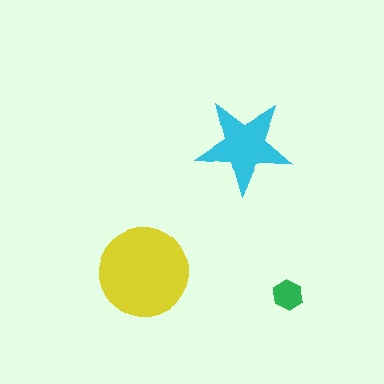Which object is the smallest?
The green hexagon.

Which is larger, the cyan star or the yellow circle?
The yellow circle.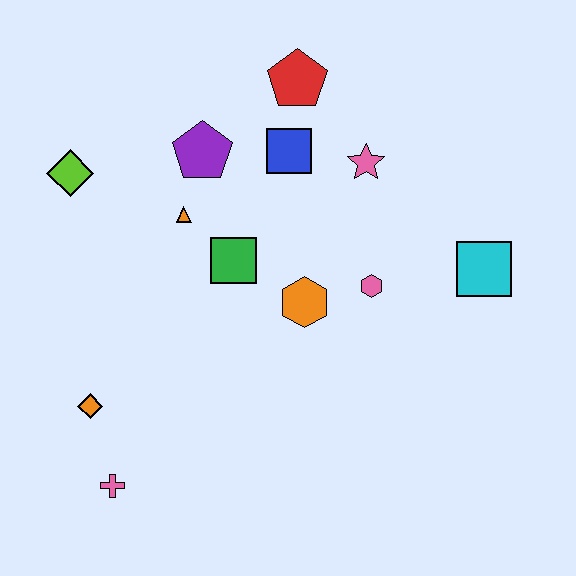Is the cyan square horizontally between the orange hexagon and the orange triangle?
No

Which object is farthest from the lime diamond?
The cyan square is farthest from the lime diamond.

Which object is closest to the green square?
The orange triangle is closest to the green square.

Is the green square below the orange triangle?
Yes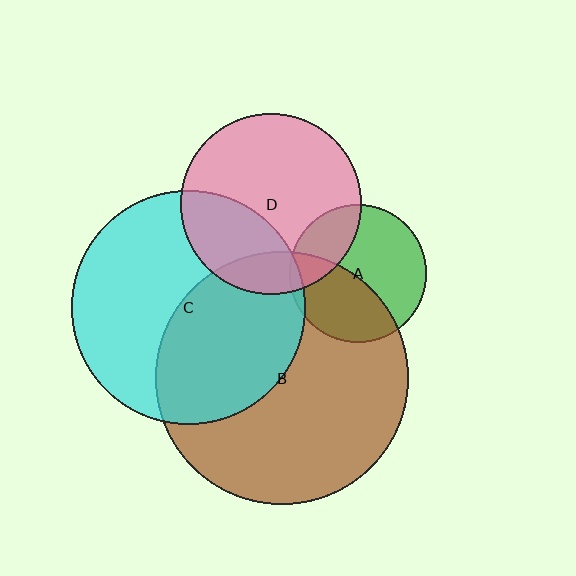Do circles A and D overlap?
Yes.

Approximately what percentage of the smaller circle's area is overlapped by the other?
Approximately 25%.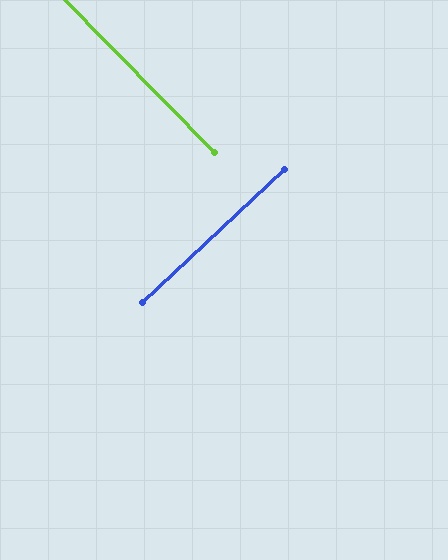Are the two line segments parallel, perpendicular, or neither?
Perpendicular — they meet at approximately 89°.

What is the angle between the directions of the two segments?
Approximately 89 degrees.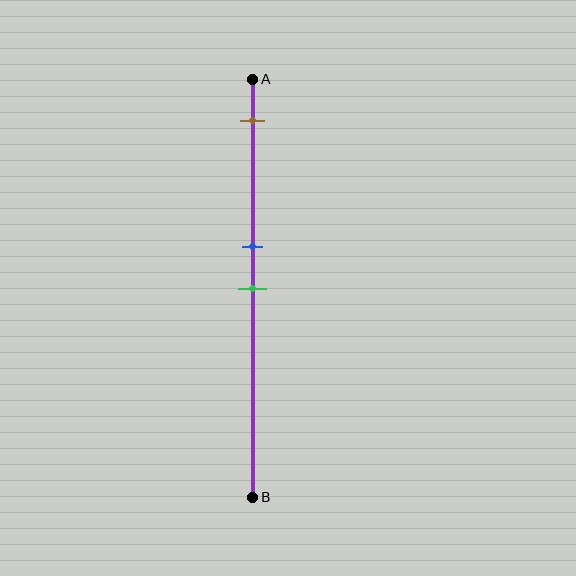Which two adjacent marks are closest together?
The blue and green marks are the closest adjacent pair.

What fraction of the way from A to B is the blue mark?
The blue mark is approximately 40% (0.4) of the way from A to B.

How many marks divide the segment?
There are 3 marks dividing the segment.